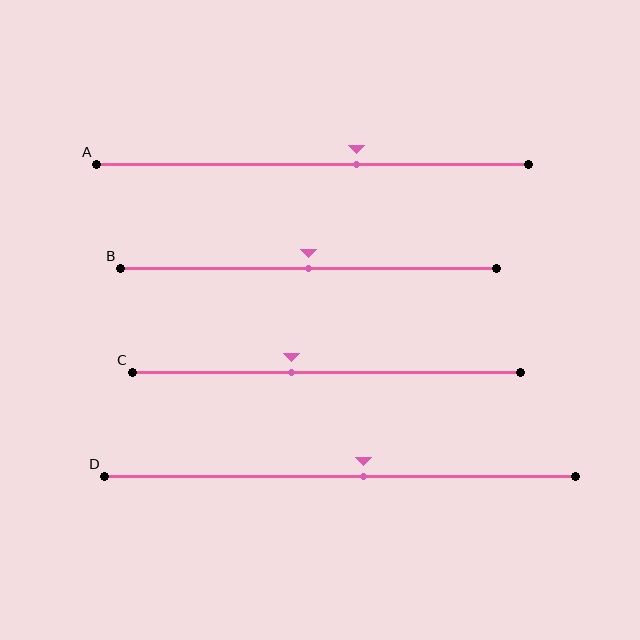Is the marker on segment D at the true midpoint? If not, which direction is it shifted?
No, the marker on segment D is shifted to the right by about 5% of the segment length.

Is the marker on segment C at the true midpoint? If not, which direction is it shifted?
No, the marker on segment C is shifted to the left by about 9% of the segment length.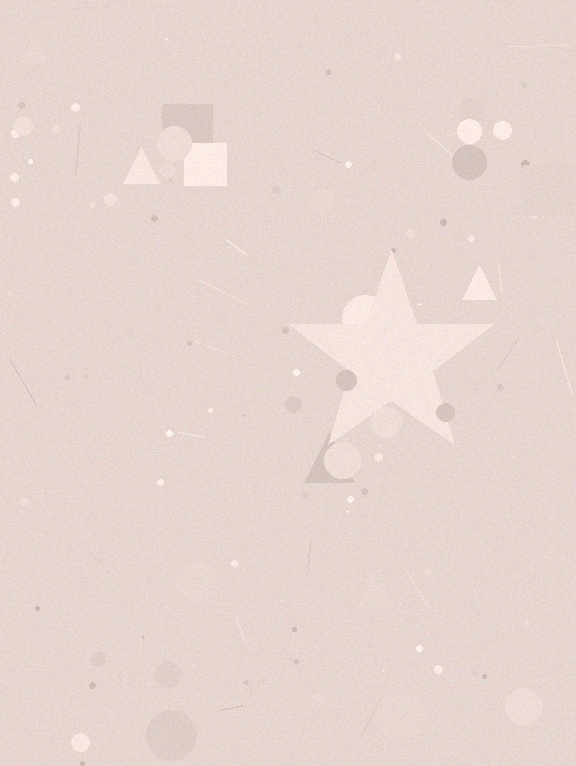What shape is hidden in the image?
A star is hidden in the image.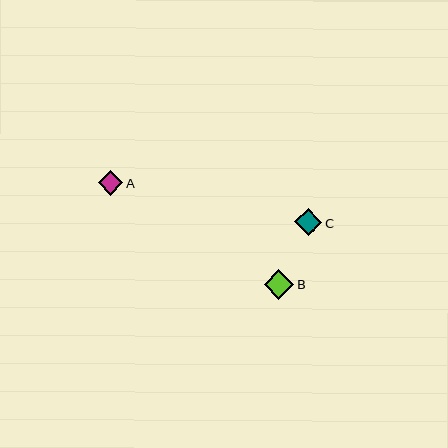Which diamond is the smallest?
Diamond A is the smallest with a size of approximately 25 pixels.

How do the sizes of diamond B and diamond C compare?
Diamond B and diamond C are approximately the same size.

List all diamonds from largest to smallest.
From largest to smallest: B, C, A.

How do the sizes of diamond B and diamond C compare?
Diamond B and diamond C are approximately the same size.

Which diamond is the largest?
Diamond B is the largest with a size of approximately 30 pixels.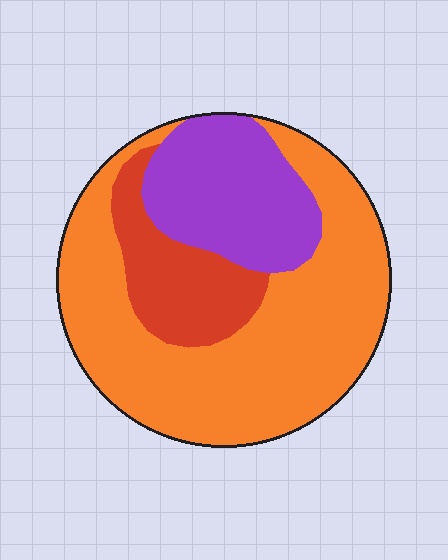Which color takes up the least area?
Red, at roughly 15%.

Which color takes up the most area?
Orange, at roughly 60%.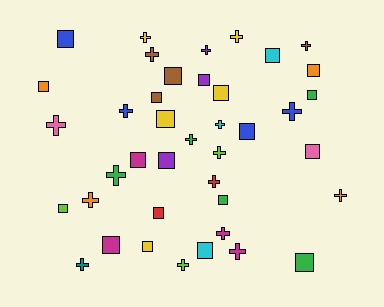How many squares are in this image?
There are 21 squares.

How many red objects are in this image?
There are 2 red objects.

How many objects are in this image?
There are 40 objects.